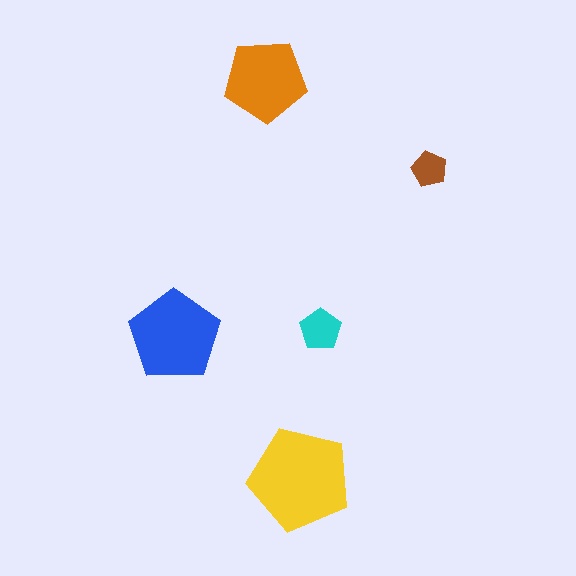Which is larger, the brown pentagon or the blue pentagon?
The blue one.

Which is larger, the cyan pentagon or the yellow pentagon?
The yellow one.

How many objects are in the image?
There are 5 objects in the image.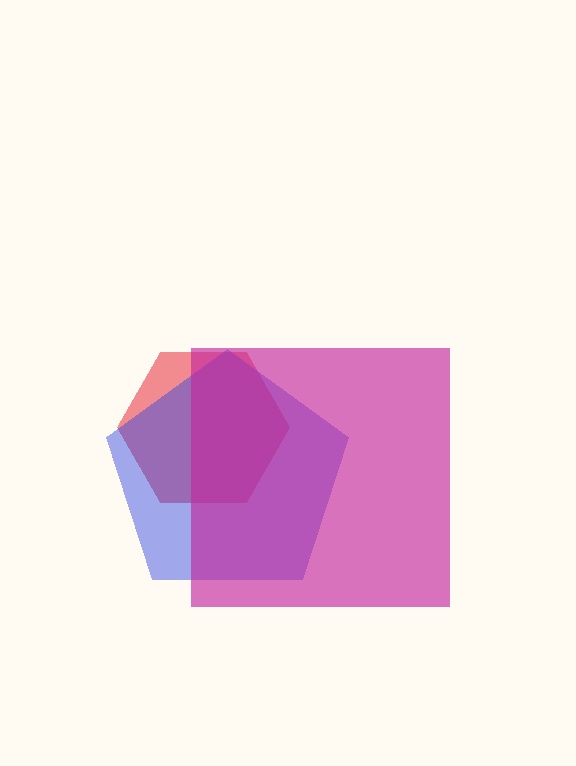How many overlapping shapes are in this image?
There are 3 overlapping shapes in the image.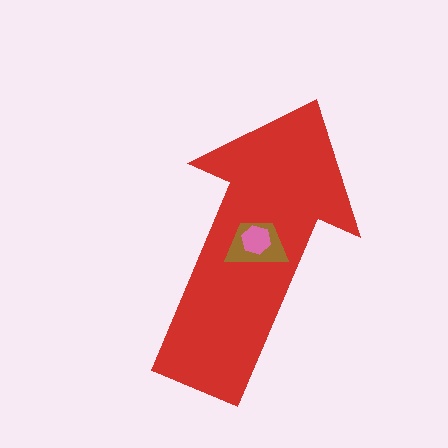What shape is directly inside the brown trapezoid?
The pink hexagon.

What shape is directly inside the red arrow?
The brown trapezoid.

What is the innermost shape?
The pink hexagon.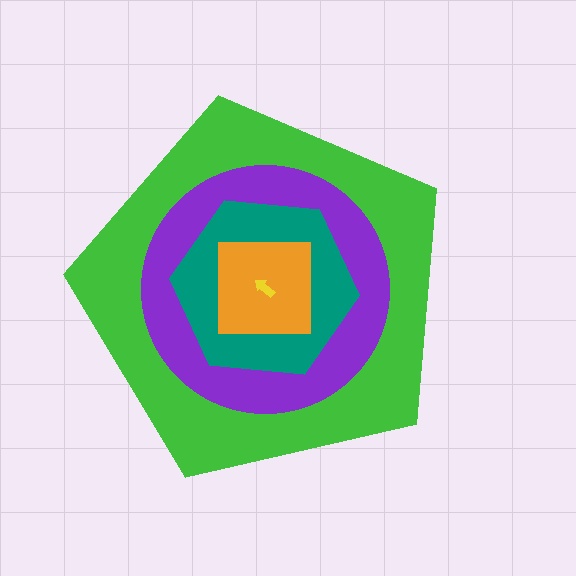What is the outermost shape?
The green pentagon.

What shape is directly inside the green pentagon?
The purple circle.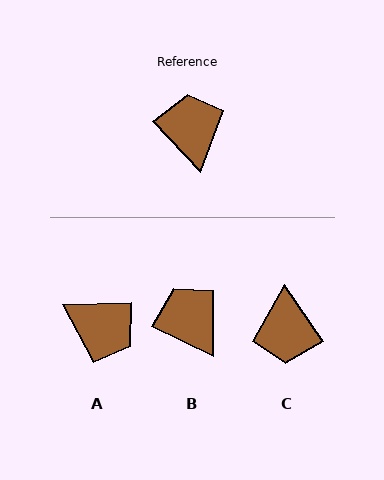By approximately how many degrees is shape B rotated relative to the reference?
Approximately 21 degrees counter-clockwise.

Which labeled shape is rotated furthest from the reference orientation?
C, about 172 degrees away.